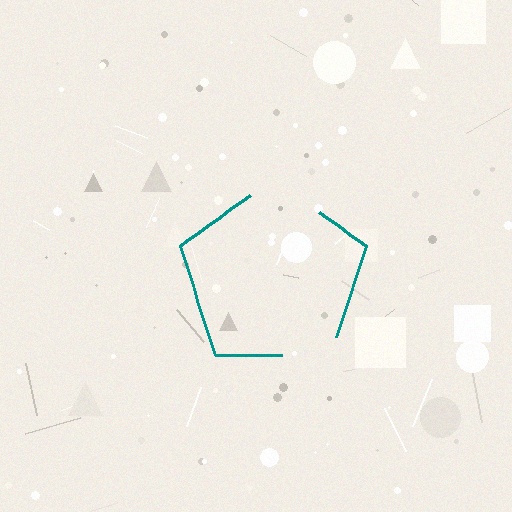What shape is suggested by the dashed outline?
The dashed outline suggests a pentagon.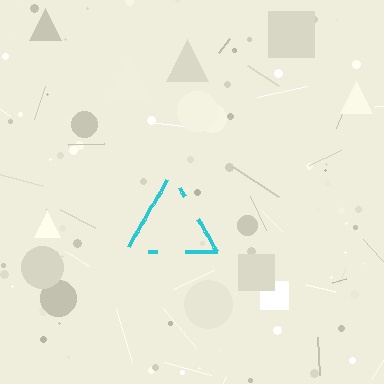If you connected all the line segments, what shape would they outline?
They would outline a triangle.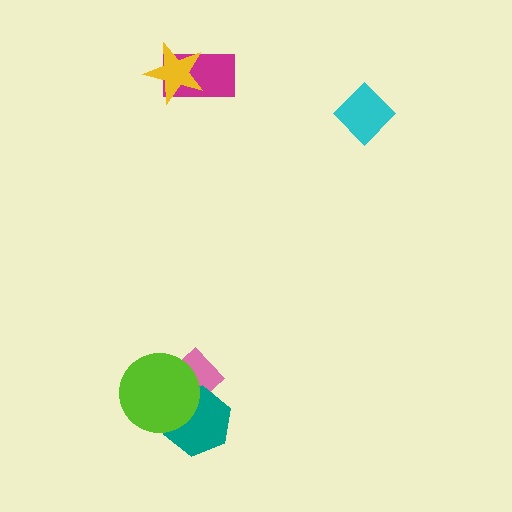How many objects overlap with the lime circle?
2 objects overlap with the lime circle.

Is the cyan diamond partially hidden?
No, no other shape covers it.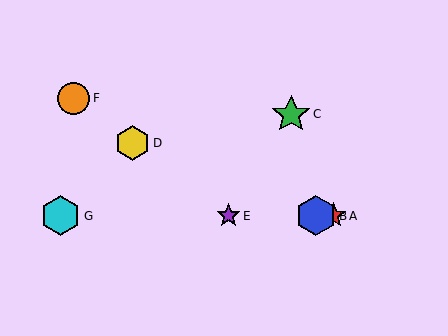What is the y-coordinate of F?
Object F is at y≈98.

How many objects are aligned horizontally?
4 objects (A, B, E, G) are aligned horizontally.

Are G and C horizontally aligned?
No, G is at y≈216 and C is at y≈114.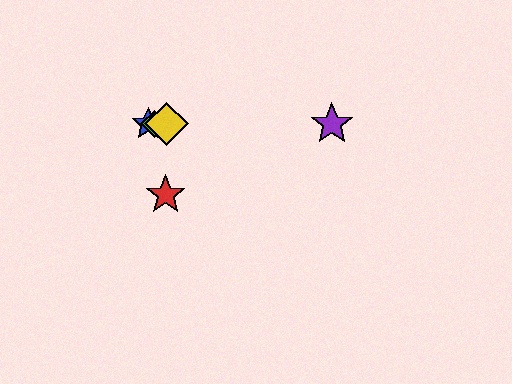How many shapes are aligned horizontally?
4 shapes (the blue star, the green diamond, the yellow diamond, the purple star) are aligned horizontally.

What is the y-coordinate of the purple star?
The purple star is at y≈124.